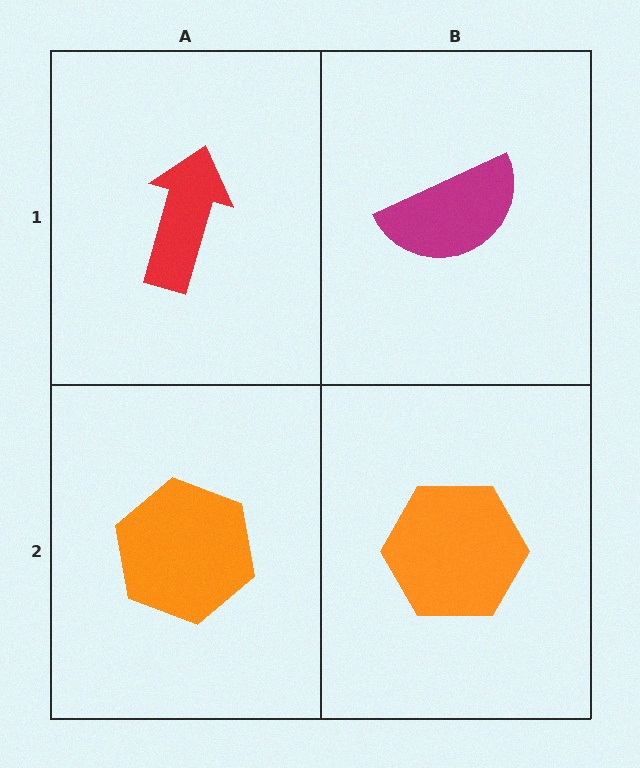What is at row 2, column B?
An orange hexagon.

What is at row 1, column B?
A magenta semicircle.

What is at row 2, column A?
An orange hexagon.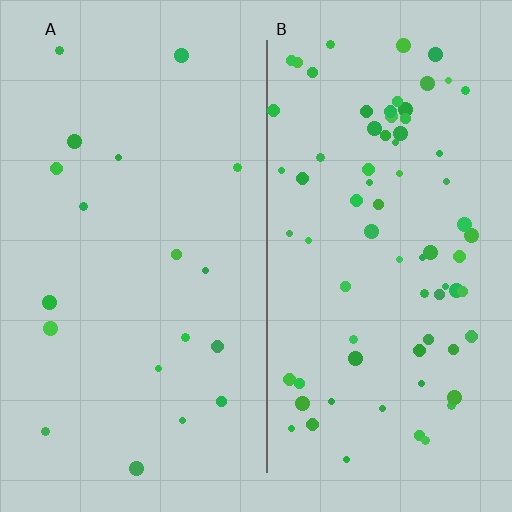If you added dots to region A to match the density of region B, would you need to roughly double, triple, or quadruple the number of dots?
Approximately quadruple.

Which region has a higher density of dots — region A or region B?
B (the right).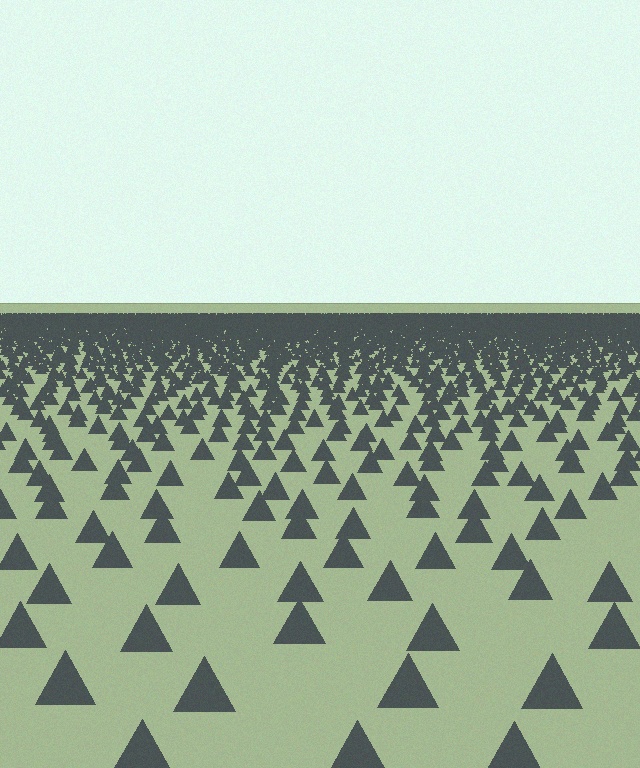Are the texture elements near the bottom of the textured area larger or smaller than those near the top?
Larger. Near the bottom, elements are closer to the viewer and appear at a bigger on-screen size.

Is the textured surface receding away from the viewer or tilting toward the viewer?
The surface is receding away from the viewer. Texture elements get smaller and denser toward the top.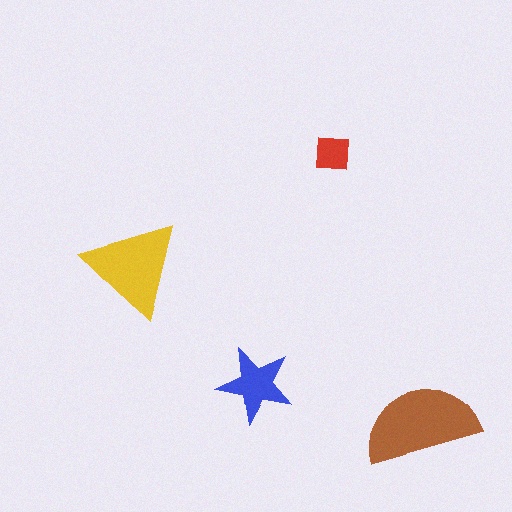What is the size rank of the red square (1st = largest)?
4th.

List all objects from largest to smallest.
The brown semicircle, the yellow triangle, the blue star, the red square.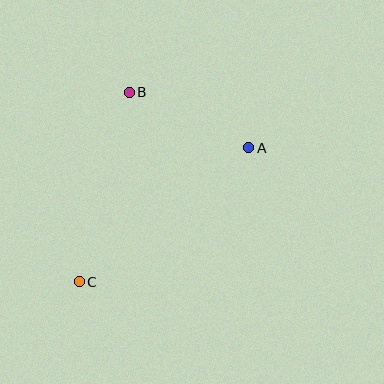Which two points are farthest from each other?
Points A and C are farthest from each other.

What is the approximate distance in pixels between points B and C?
The distance between B and C is approximately 196 pixels.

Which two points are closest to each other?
Points A and B are closest to each other.